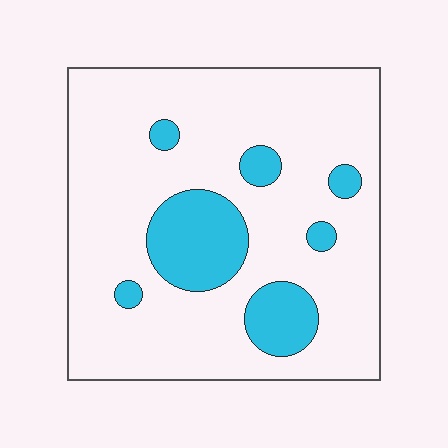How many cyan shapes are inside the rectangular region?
7.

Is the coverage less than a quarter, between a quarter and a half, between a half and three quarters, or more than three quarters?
Less than a quarter.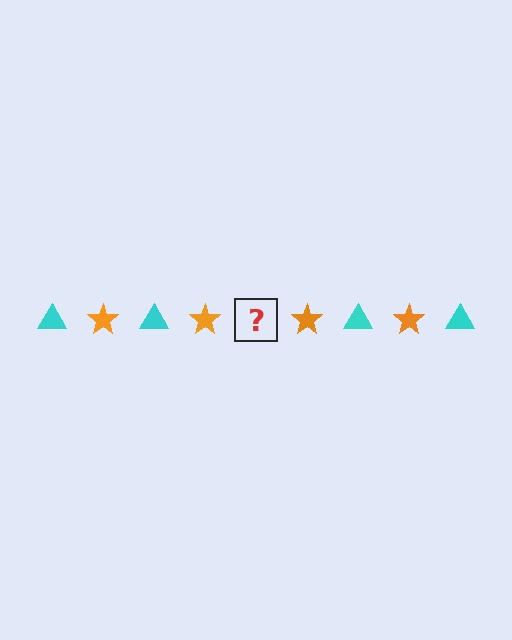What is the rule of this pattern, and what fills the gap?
The rule is that the pattern alternates between cyan triangle and orange star. The gap should be filled with a cyan triangle.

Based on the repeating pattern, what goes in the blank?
The blank should be a cyan triangle.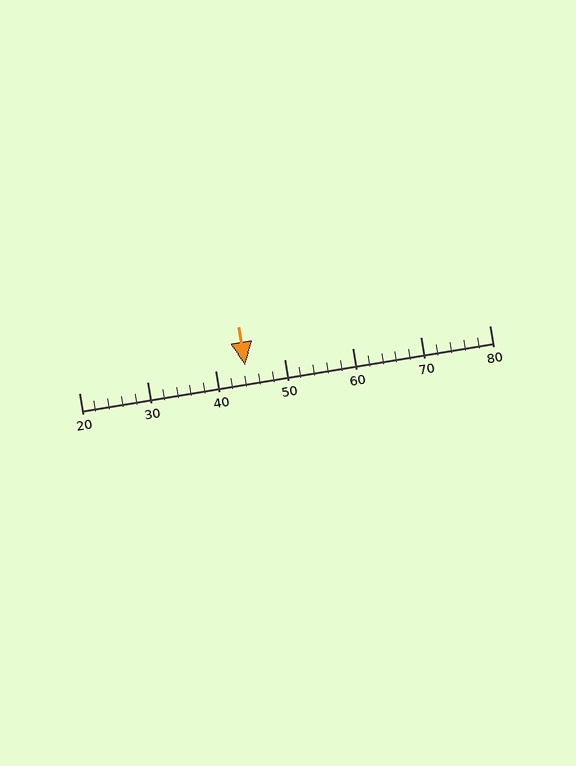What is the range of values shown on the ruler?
The ruler shows values from 20 to 80.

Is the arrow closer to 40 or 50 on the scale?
The arrow is closer to 40.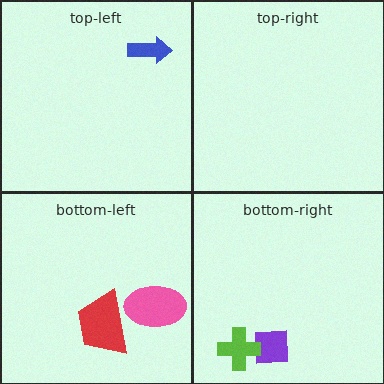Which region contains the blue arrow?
The top-left region.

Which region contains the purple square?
The bottom-right region.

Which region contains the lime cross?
The bottom-right region.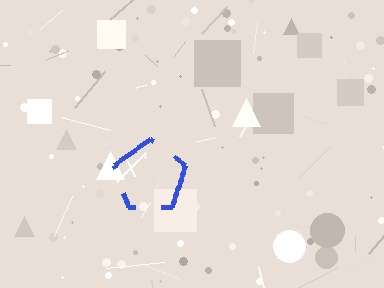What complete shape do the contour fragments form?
The contour fragments form a pentagon.